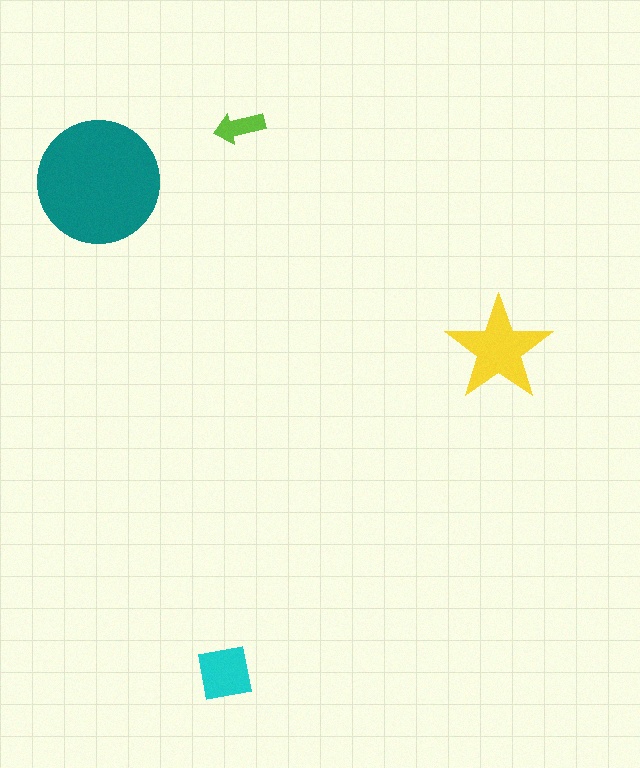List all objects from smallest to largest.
The lime arrow, the cyan square, the yellow star, the teal circle.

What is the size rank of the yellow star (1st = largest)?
2nd.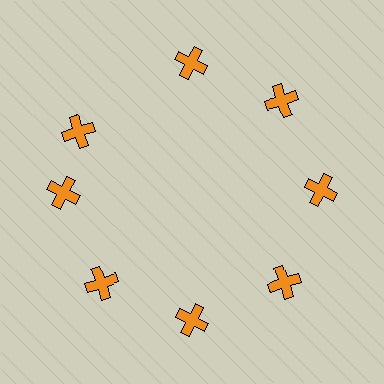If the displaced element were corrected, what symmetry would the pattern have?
It would have 8-fold rotational symmetry — the pattern would map onto itself every 45 degrees.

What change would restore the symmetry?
The symmetry would be restored by rotating it back into even spacing with its neighbors so that all 8 crosses sit at equal angles and equal distance from the center.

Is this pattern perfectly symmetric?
No. The 8 orange crosses are arranged in a ring, but one element near the 10 o'clock position is rotated out of alignment along the ring, breaking the 8-fold rotational symmetry.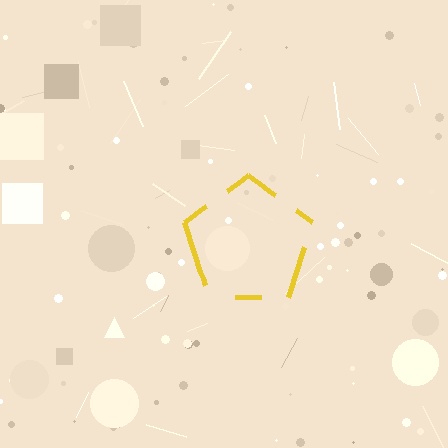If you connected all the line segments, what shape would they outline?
They would outline a pentagon.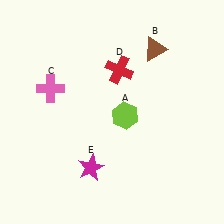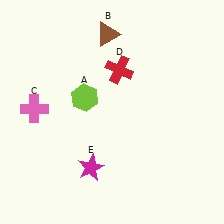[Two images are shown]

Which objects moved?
The objects that moved are: the lime hexagon (A), the brown triangle (B), the pink cross (C).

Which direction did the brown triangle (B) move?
The brown triangle (B) moved left.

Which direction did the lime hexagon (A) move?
The lime hexagon (A) moved left.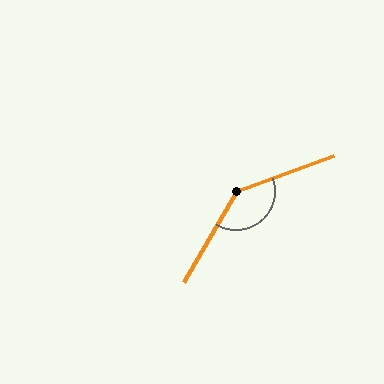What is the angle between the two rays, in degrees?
Approximately 140 degrees.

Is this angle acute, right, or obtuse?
It is obtuse.